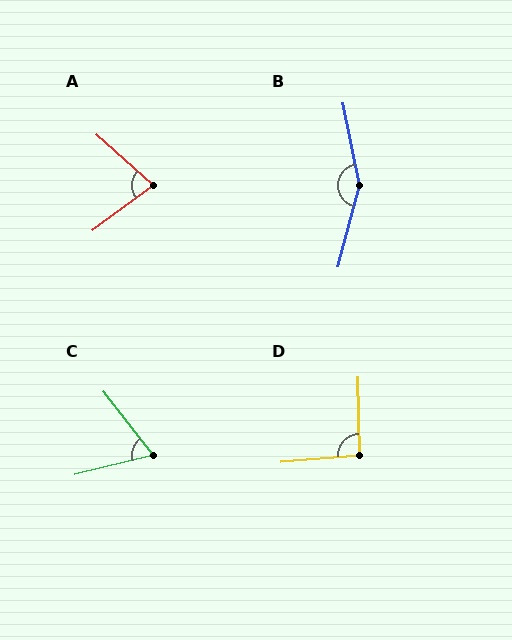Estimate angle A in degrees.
Approximately 78 degrees.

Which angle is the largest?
B, at approximately 154 degrees.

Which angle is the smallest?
C, at approximately 66 degrees.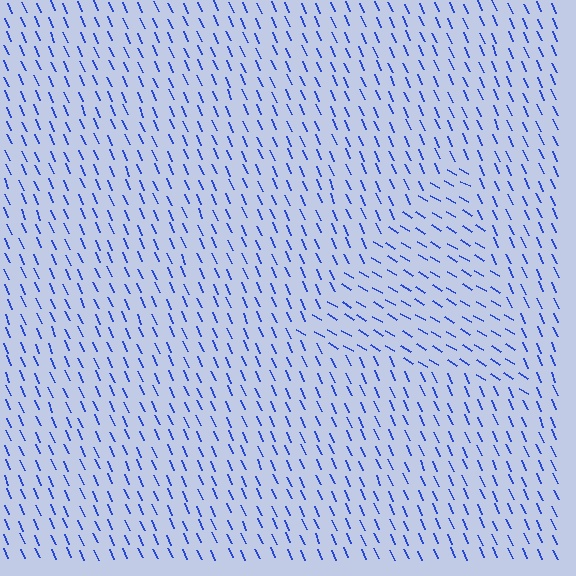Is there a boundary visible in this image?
Yes, there is a texture boundary formed by a change in line orientation.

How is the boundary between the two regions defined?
The boundary is defined purely by a change in line orientation (approximately 36 degrees difference). All lines are the same color and thickness.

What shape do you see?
I see a triangle.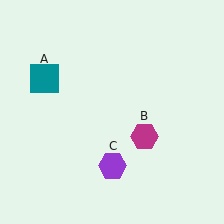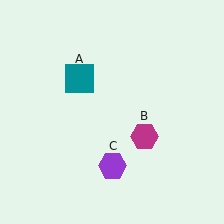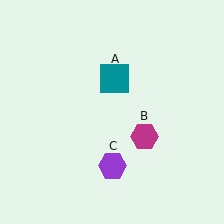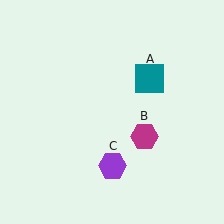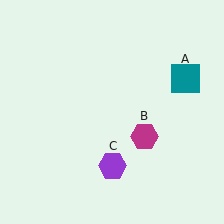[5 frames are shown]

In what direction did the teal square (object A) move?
The teal square (object A) moved right.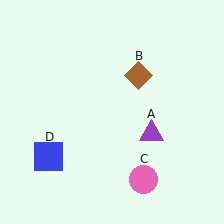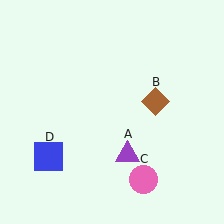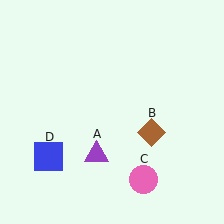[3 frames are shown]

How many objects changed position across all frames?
2 objects changed position: purple triangle (object A), brown diamond (object B).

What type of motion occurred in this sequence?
The purple triangle (object A), brown diamond (object B) rotated clockwise around the center of the scene.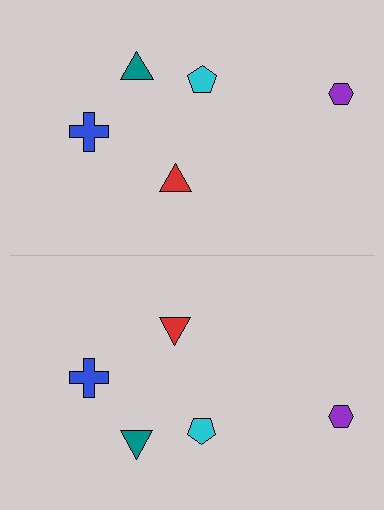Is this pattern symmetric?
Yes, this pattern has bilateral (reflection) symmetry.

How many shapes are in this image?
There are 10 shapes in this image.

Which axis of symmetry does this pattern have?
The pattern has a horizontal axis of symmetry running through the center of the image.